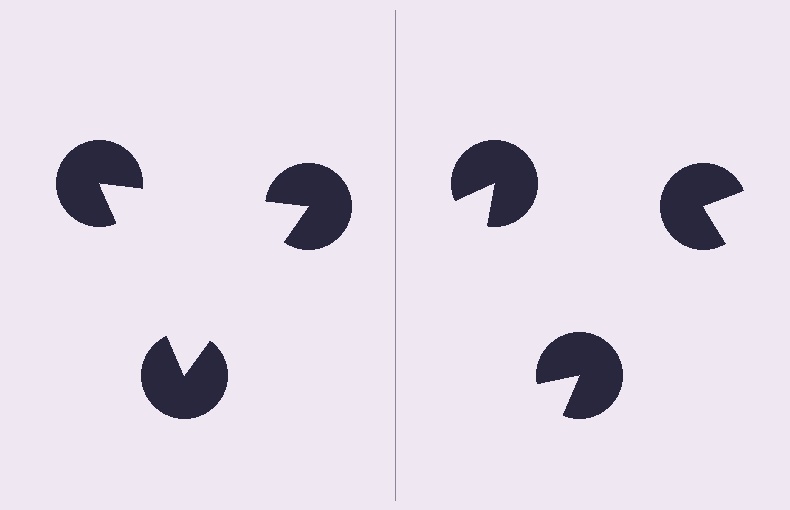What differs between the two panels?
The pac-man discs are positioned identically on both sides; only the wedge orientations differ. On the left they align to a triangle; on the right they are misaligned.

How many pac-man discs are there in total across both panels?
6 — 3 on each side.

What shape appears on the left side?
An illusory triangle.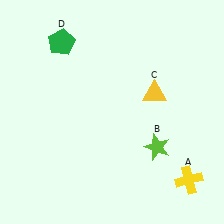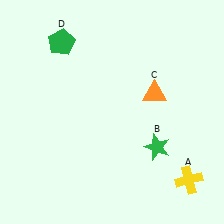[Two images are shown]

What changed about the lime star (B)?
In Image 1, B is lime. In Image 2, it changed to green.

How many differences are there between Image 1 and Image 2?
There are 2 differences between the two images.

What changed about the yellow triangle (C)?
In Image 1, C is yellow. In Image 2, it changed to orange.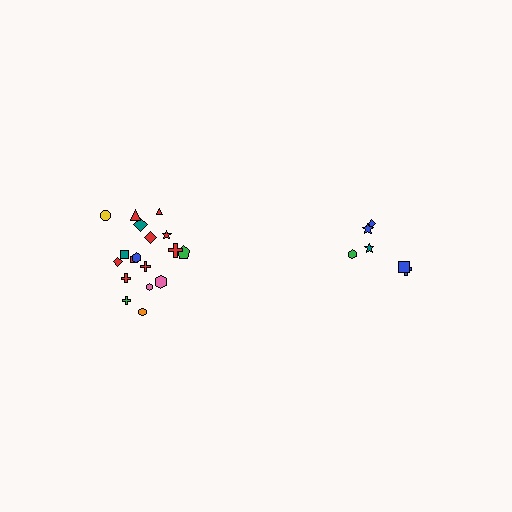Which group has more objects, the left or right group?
The left group.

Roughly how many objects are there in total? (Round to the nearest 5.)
Roughly 25 objects in total.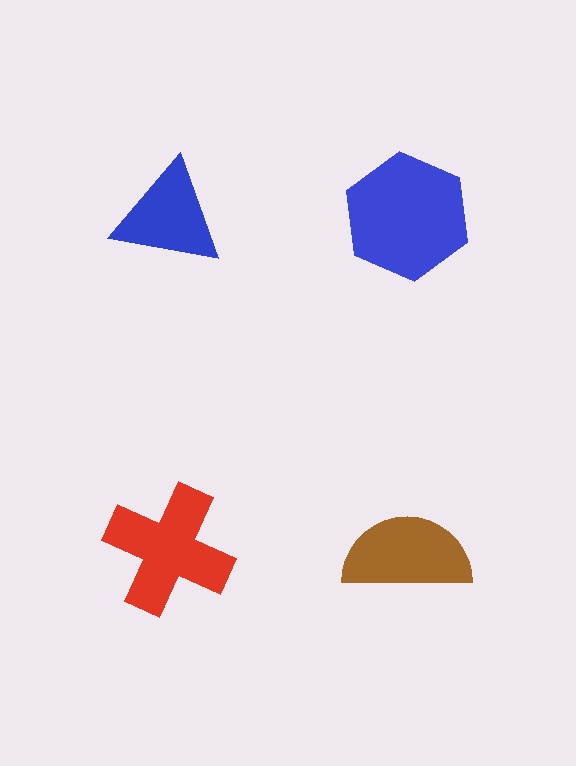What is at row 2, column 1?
A red cross.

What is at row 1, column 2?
A blue hexagon.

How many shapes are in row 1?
2 shapes.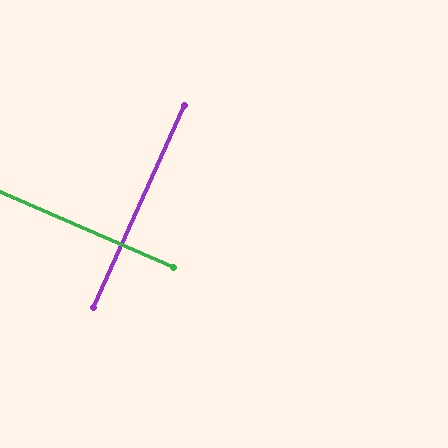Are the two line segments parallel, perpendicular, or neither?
Perpendicular — they meet at approximately 89°.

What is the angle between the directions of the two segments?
Approximately 89 degrees.